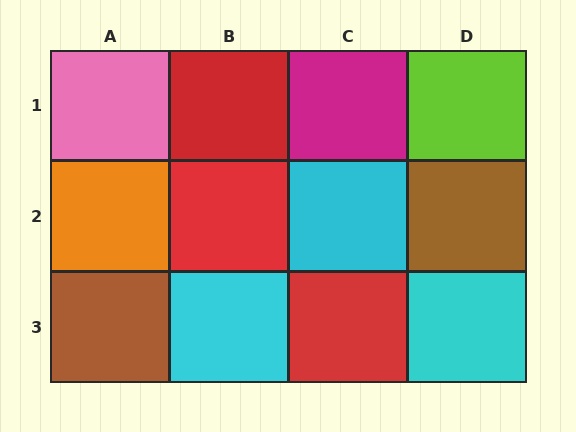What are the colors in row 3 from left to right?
Brown, cyan, red, cyan.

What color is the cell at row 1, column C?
Magenta.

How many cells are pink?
1 cell is pink.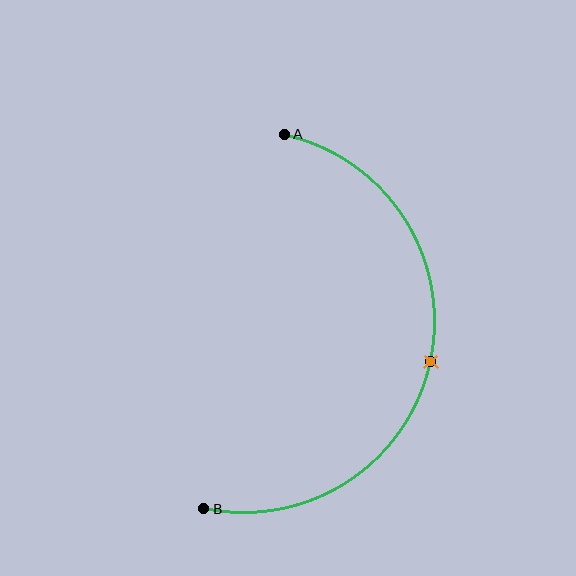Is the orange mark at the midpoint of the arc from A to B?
Yes. The orange mark lies on the arc at equal arc-length from both A and B — it is the arc midpoint.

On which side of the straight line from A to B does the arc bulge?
The arc bulges to the right of the straight line connecting A and B.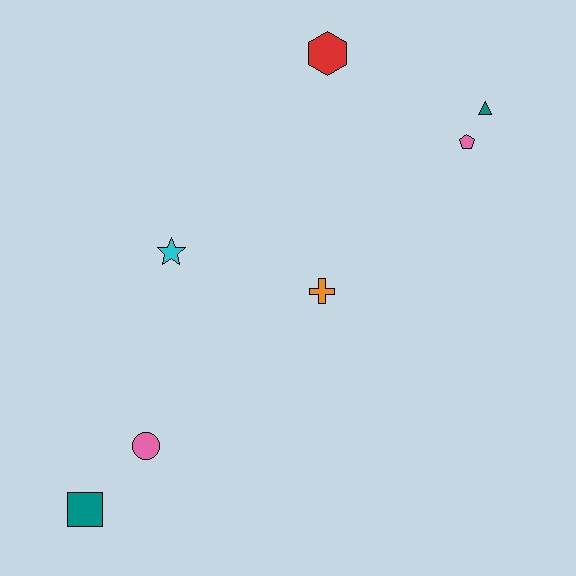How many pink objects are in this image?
There are 2 pink objects.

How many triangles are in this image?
There is 1 triangle.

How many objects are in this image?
There are 7 objects.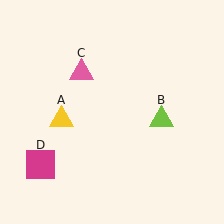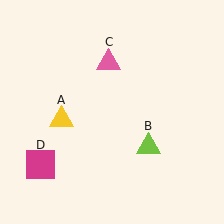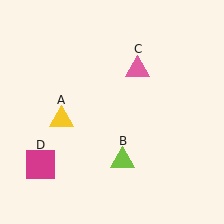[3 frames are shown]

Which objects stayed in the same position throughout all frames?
Yellow triangle (object A) and magenta square (object D) remained stationary.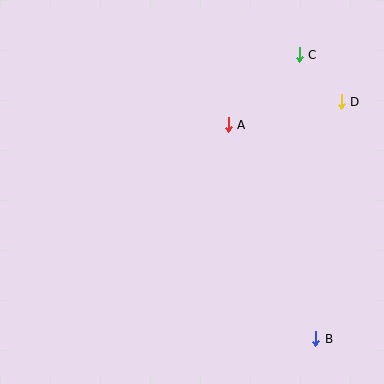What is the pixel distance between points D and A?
The distance between D and A is 115 pixels.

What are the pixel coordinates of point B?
Point B is at (316, 339).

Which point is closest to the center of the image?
Point A at (228, 125) is closest to the center.